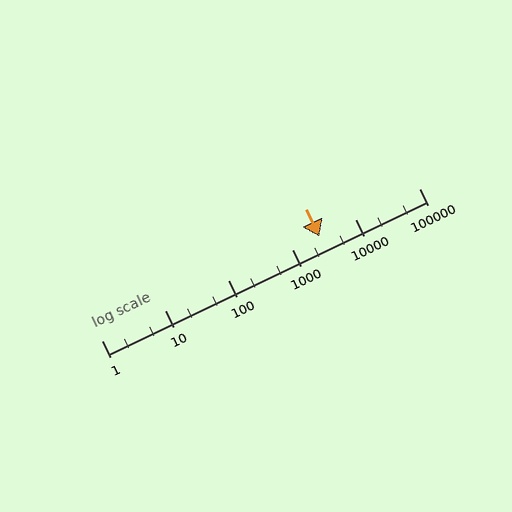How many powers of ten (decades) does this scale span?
The scale spans 5 decades, from 1 to 100000.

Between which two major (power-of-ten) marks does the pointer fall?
The pointer is between 1000 and 10000.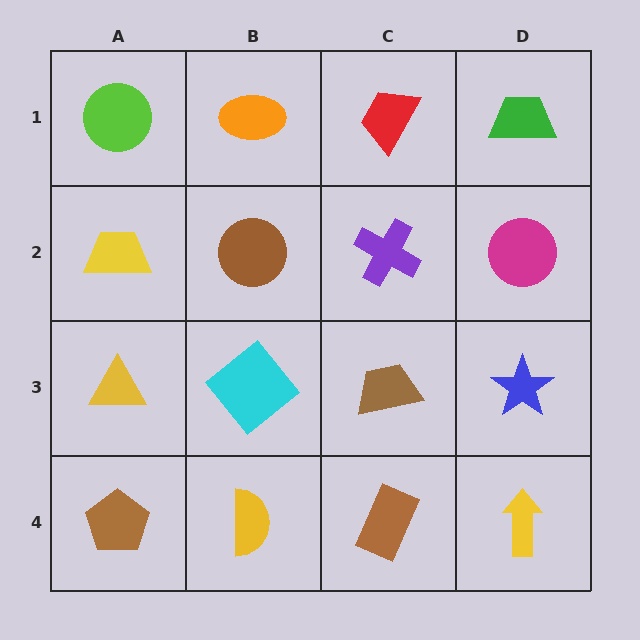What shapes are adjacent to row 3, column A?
A yellow trapezoid (row 2, column A), a brown pentagon (row 4, column A), a cyan diamond (row 3, column B).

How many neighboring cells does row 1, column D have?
2.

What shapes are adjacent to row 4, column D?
A blue star (row 3, column D), a brown rectangle (row 4, column C).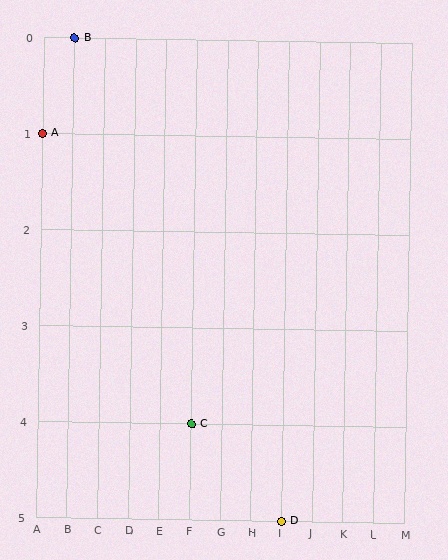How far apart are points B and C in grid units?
Points B and C are 4 columns and 4 rows apart (about 5.7 grid units diagonally).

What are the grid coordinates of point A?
Point A is at grid coordinates (A, 1).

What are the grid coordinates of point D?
Point D is at grid coordinates (I, 5).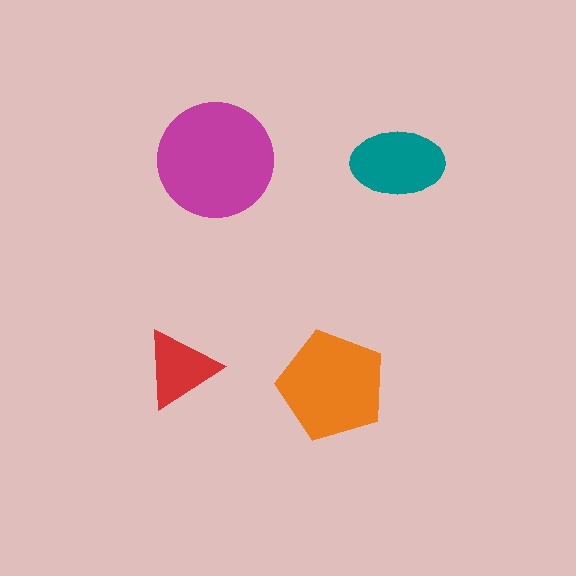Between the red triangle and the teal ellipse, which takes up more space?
The teal ellipse.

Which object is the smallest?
The red triangle.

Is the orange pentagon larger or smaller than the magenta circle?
Smaller.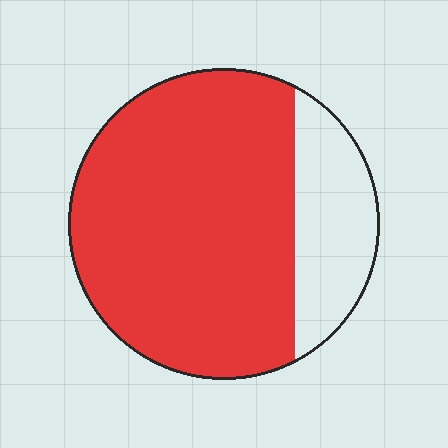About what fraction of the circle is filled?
About four fifths (4/5).